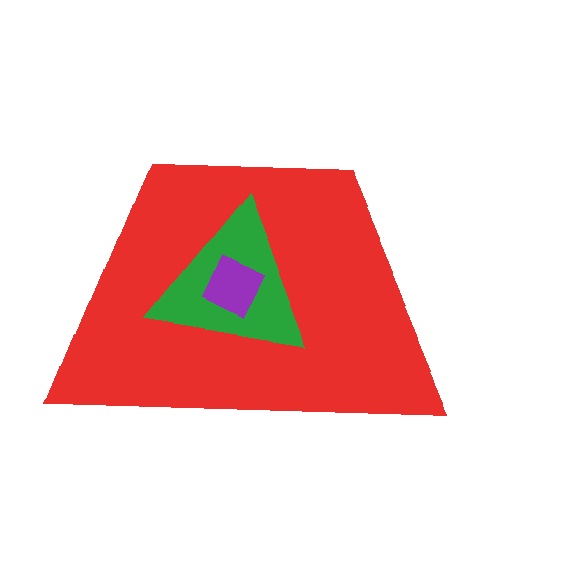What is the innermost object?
The purple square.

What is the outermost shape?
The red trapezoid.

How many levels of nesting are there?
3.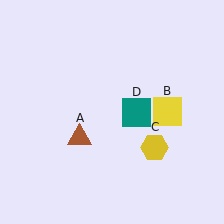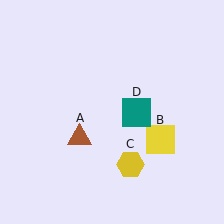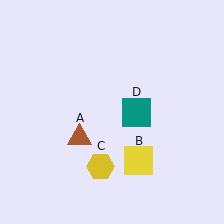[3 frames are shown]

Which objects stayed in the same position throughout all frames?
Brown triangle (object A) and teal square (object D) remained stationary.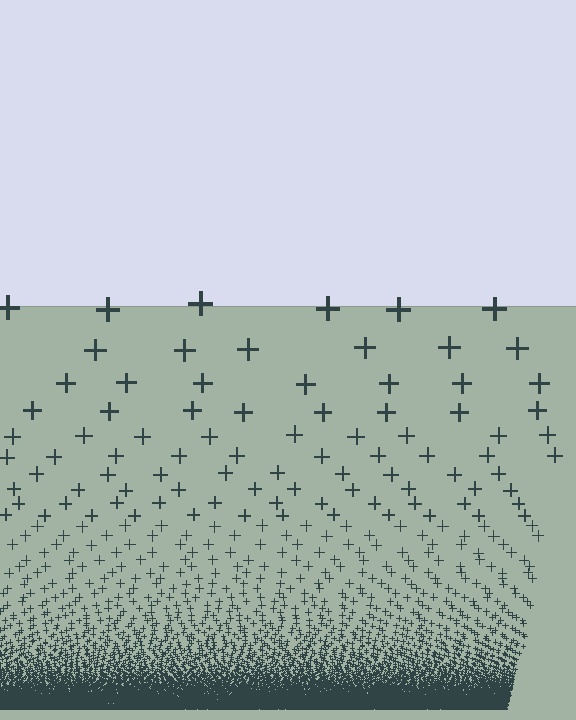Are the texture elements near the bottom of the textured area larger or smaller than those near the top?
Smaller. The gradient is inverted — elements near the bottom are smaller and denser.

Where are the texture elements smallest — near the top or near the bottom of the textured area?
Near the bottom.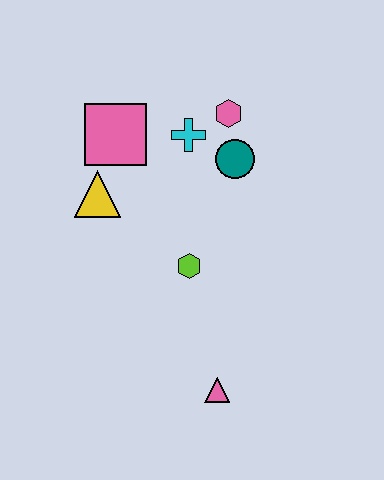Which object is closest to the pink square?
The yellow triangle is closest to the pink square.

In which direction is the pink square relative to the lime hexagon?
The pink square is above the lime hexagon.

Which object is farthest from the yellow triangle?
The pink triangle is farthest from the yellow triangle.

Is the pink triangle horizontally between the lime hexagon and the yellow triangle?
No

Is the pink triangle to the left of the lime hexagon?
No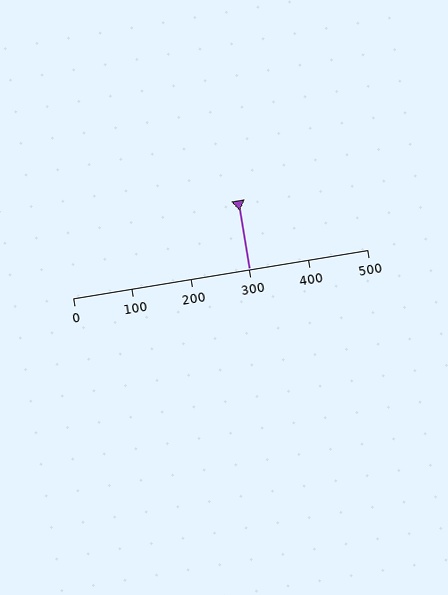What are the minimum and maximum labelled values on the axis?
The axis runs from 0 to 500.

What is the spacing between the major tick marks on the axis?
The major ticks are spaced 100 apart.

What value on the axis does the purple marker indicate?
The marker indicates approximately 300.